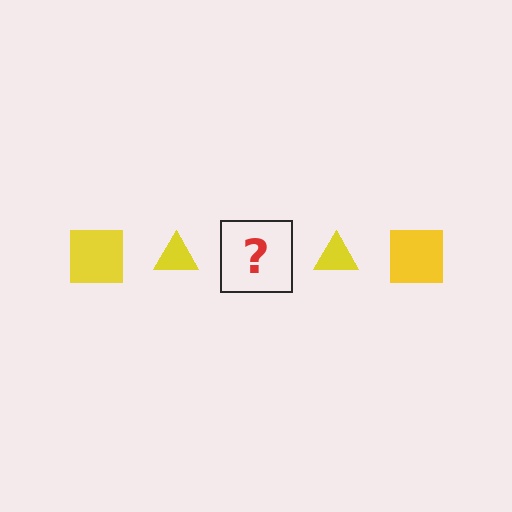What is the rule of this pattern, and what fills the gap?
The rule is that the pattern cycles through square, triangle shapes in yellow. The gap should be filled with a yellow square.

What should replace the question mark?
The question mark should be replaced with a yellow square.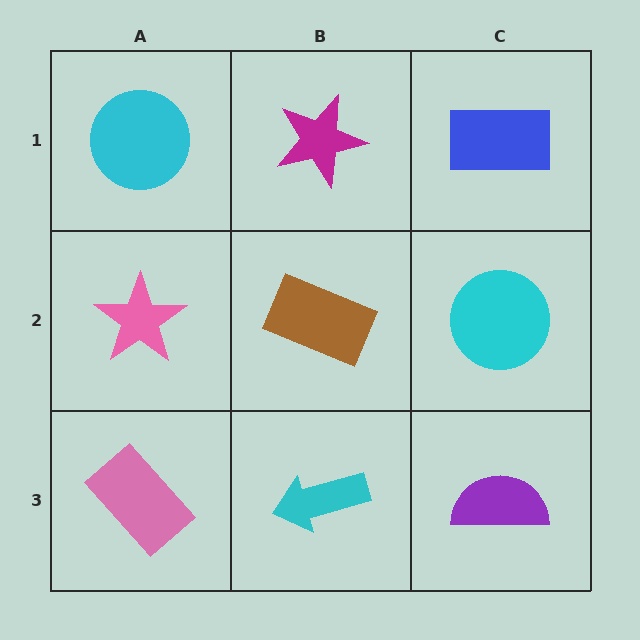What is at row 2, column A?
A pink star.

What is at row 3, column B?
A cyan arrow.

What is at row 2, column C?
A cyan circle.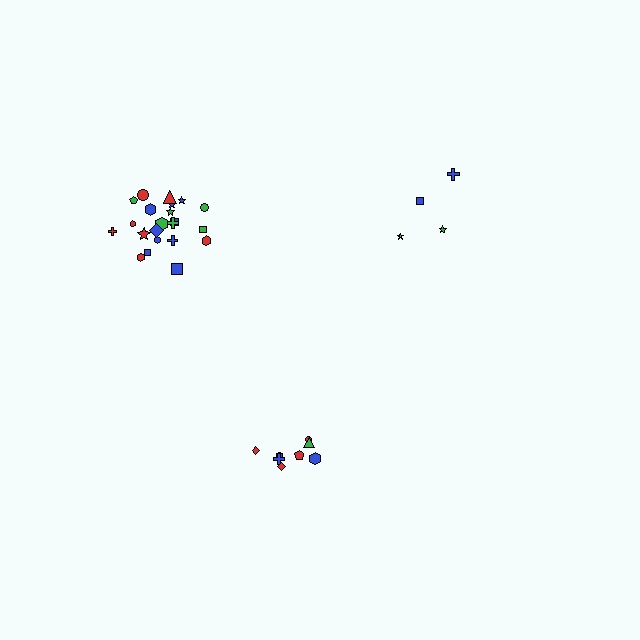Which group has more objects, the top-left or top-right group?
The top-left group.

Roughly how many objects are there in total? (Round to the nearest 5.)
Roughly 35 objects in total.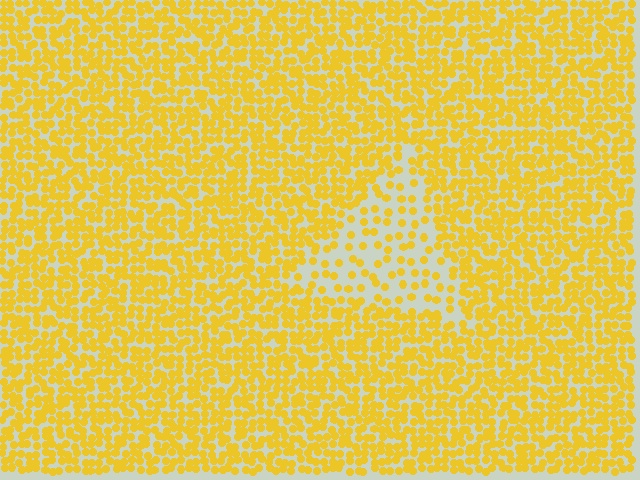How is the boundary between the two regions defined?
The boundary is defined by a change in element density (approximately 2.5x ratio). All elements are the same color, size, and shape.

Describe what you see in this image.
The image contains small yellow elements arranged at two different densities. A triangle-shaped region is visible where the elements are less densely packed than the surrounding area.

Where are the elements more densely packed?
The elements are more densely packed outside the triangle boundary.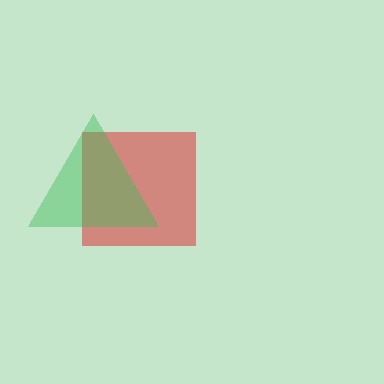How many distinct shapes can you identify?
There are 2 distinct shapes: a red square, a green triangle.